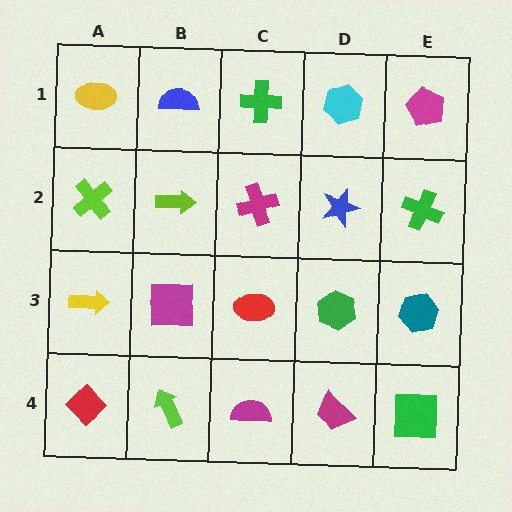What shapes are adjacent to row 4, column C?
A red ellipse (row 3, column C), a lime arrow (row 4, column B), a magenta trapezoid (row 4, column D).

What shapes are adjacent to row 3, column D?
A blue star (row 2, column D), a magenta trapezoid (row 4, column D), a red ellipse (row 3, column C), a teal hexagon (row 3, column E).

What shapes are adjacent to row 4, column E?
A teal hexagon (row 3, column E), a magenta trapezoid (row 4, column D).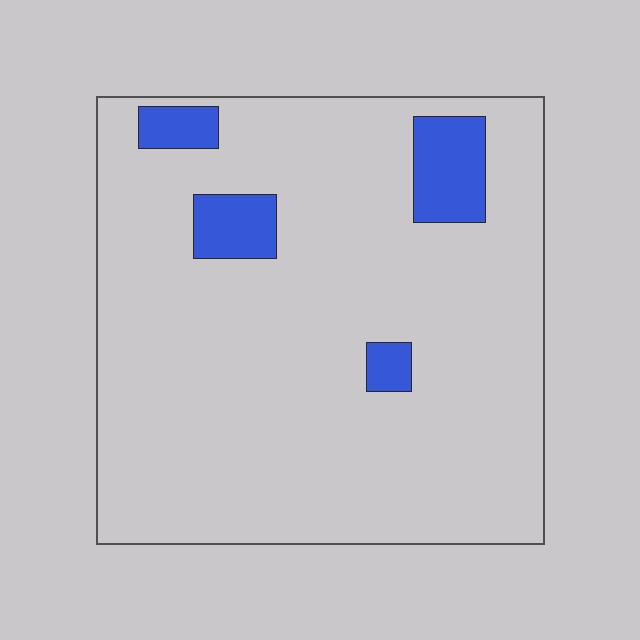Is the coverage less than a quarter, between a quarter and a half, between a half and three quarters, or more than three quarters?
Less than a quarter.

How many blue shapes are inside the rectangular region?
4.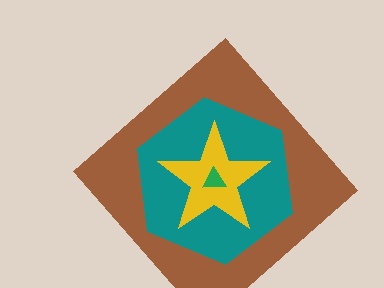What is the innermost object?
The green triangle.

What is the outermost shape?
The brown diamond.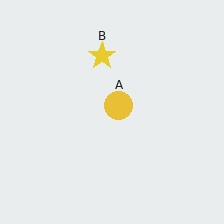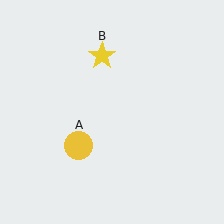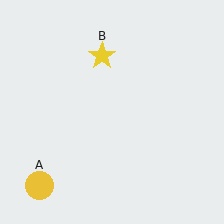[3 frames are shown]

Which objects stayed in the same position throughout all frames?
Yellow star (object B) remained stationary.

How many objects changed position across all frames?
1 object changed position: yellow circle (object A).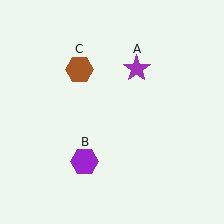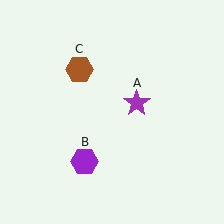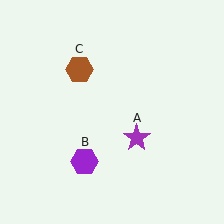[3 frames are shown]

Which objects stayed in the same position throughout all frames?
Purple hexagon (object B) and brown hexagon (object C) remained stationary.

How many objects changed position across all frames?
1 object changed position: purple star (object A).